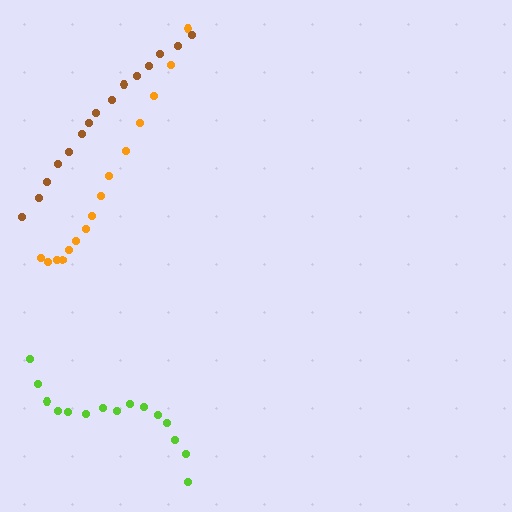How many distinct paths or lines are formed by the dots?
There are 3 distinct paths.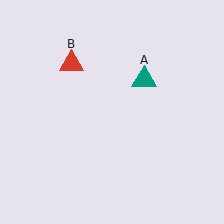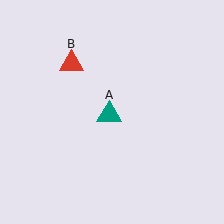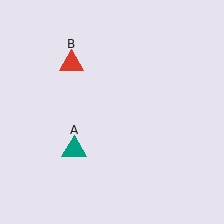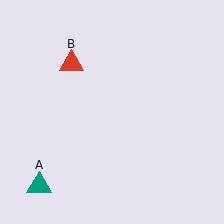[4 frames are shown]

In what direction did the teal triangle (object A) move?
The teal triangle (object A) moved down and to the left.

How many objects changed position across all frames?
1 object changed position: teal triangle (object A).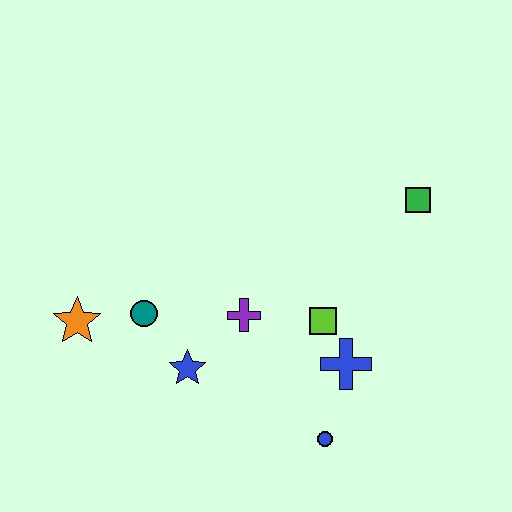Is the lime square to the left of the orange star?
No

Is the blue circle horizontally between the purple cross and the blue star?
No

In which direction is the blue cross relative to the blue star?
The blue cross is to the right of the blue star.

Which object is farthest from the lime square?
The orange star is farthest from the lime square.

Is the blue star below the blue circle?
No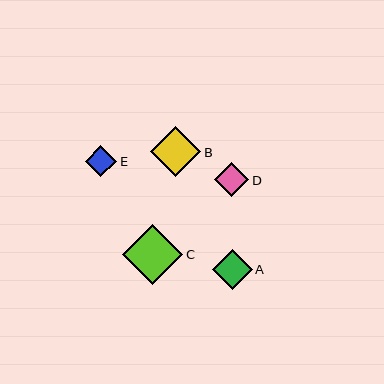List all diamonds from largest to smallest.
From largest to smallest: C, B, A, D, E.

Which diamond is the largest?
Diamond C is the largest with a size of approximately 60 pixels.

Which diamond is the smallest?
Diamond E is the smallest with a size of approximately 32 pixels.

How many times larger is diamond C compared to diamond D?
Diamond C is approximately 1.8 times the size of diamond D.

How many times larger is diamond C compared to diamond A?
Diamond C is approximately 1.5 times the size of diamond A.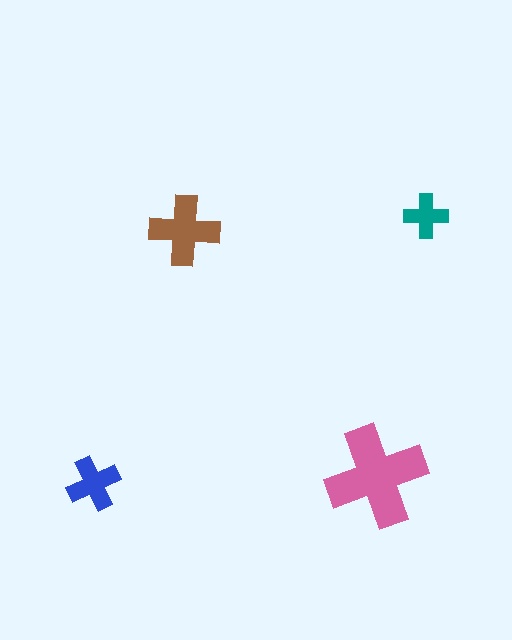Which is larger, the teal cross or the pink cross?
The pink one.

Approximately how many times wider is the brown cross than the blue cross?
About 1.5 times wider.